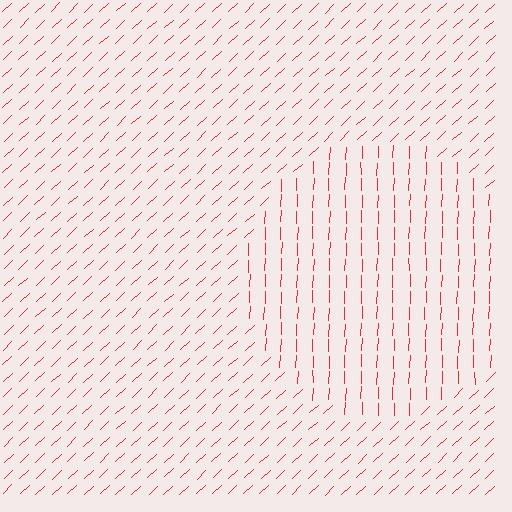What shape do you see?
I see a circle.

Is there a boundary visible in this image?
Yes, there is a texture boundary formed by a change in line orientation.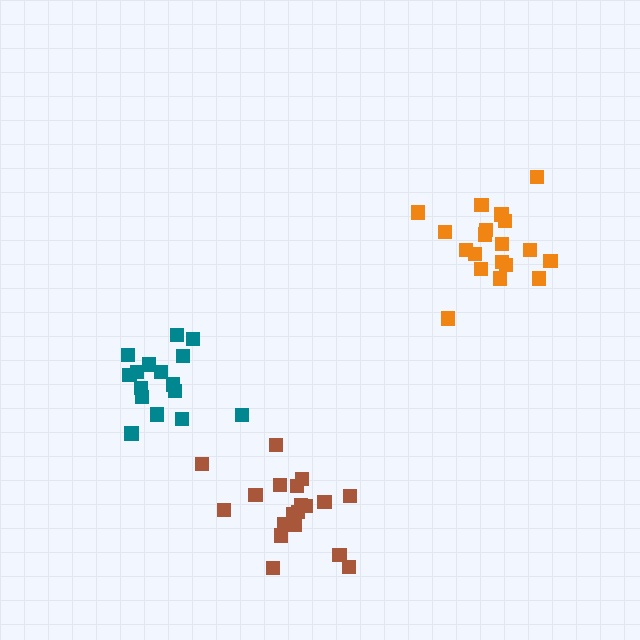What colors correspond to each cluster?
The clusters are colored: brown, teal, orange.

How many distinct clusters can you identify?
There are 3 distinct clusters.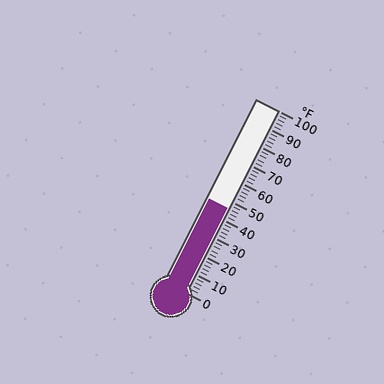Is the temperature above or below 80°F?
The temperature is below 80°F.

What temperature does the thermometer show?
The thermometer shows approximately 46°F.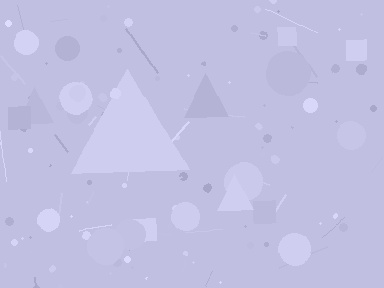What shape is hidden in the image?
A triangle is hidden in the image.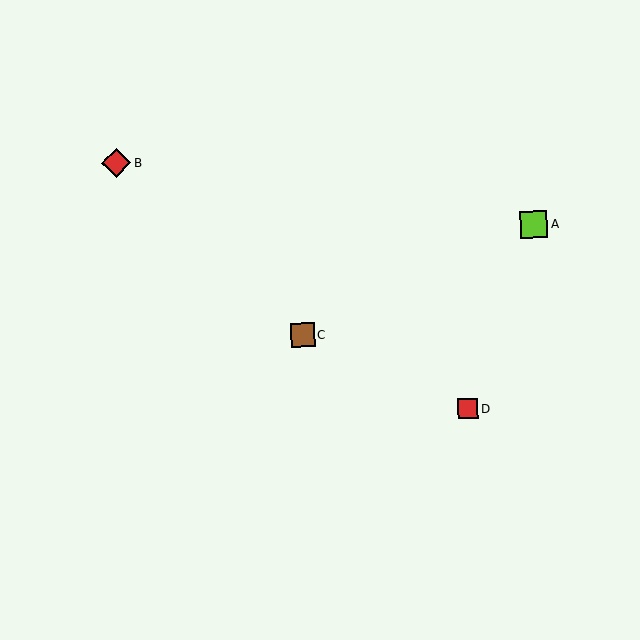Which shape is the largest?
The red diamond (labeled B) is the largest.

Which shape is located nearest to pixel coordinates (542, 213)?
The lime square (labeled A) at (534, 225) is nearest to that location.